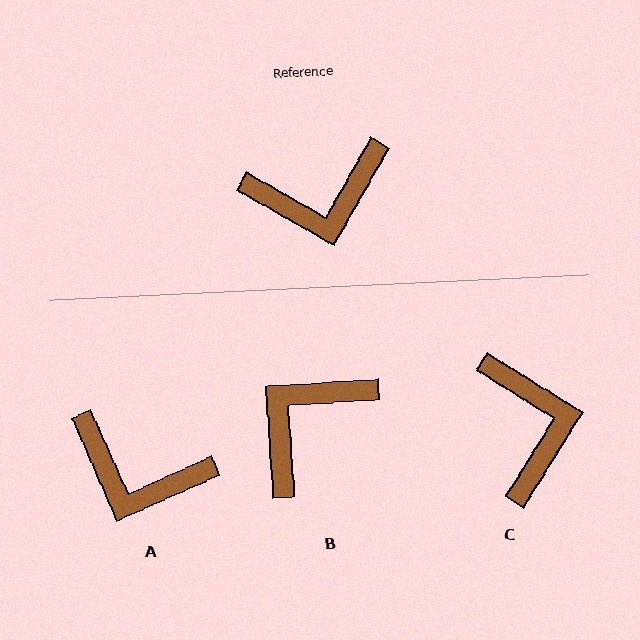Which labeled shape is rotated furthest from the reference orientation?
B, about 146 degrees away.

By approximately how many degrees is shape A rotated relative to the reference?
Approximately 36 degrees clockwise.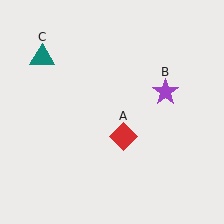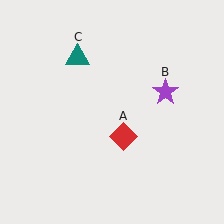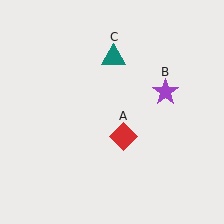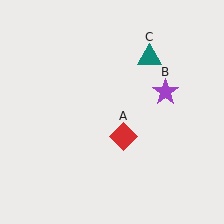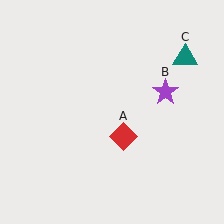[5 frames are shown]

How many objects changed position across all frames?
1 object changed position: teal triangle (object C).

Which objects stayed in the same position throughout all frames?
Red diamond (object A) and purple star (object B) remained stationary.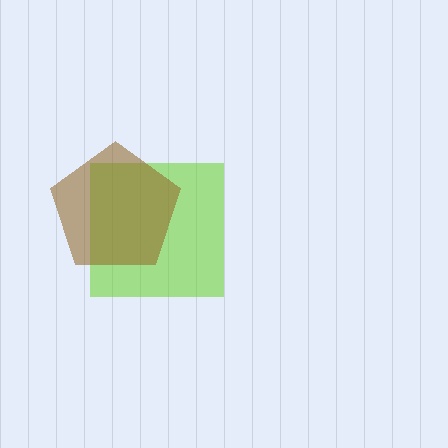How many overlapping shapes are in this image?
There are 2 overlapping shapes in the image.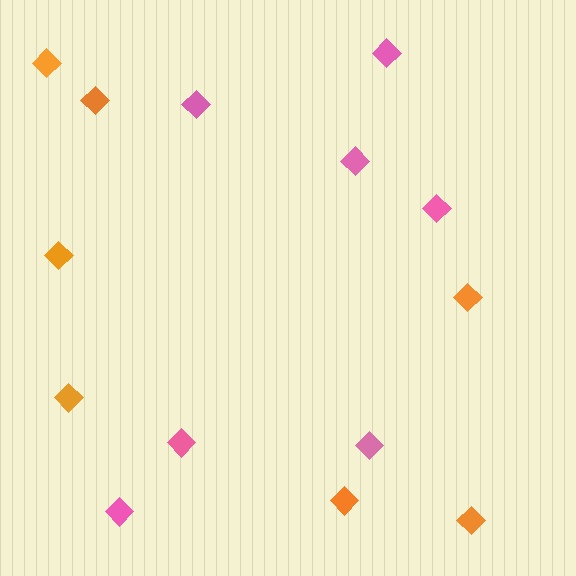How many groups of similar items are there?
There are 2 groups: one group of pink diamonds (7) and one group of orange diamonds (7).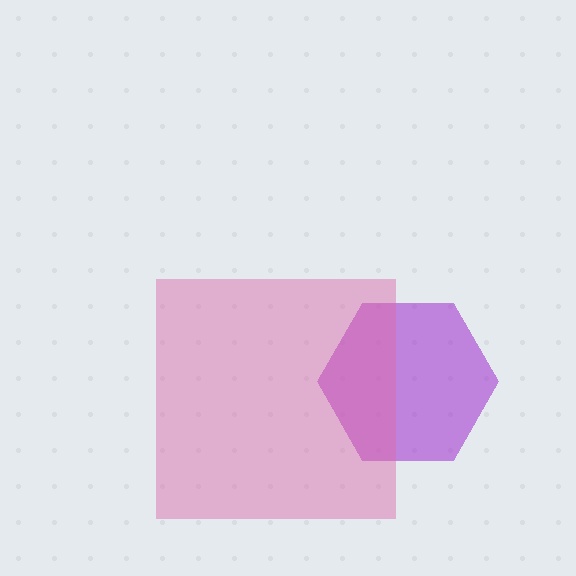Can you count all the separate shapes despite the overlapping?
Yes, there are 2 separate shapes.